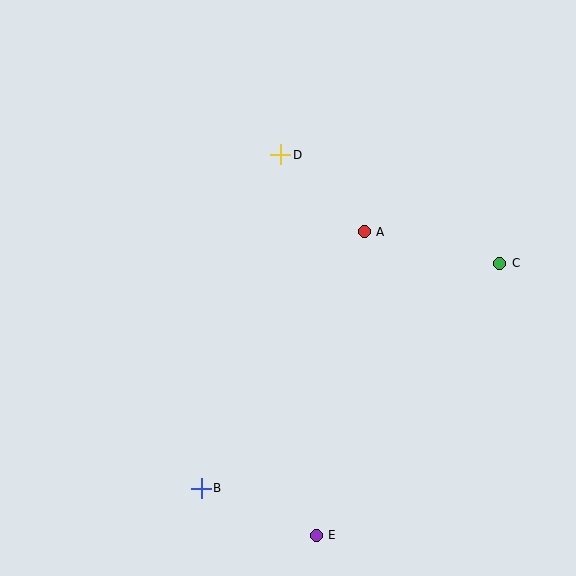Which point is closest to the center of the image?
Point A at (364, 232) is closest to the center.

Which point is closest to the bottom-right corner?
Point E is closest to the bottom-right corner.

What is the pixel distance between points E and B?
The distance between E and B is 124 pixels.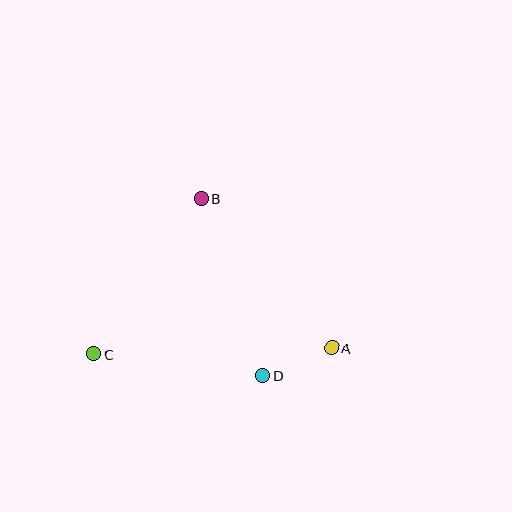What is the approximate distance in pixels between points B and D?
The distance between B and D is approximately 187 pixels.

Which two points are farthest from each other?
Points A and C are farthest from each other.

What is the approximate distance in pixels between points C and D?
The distance between C and D is approximately 170 pixels.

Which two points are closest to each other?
Points A and D are closest to each other.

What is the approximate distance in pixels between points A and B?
The distance between A and B is approximately 198 pixels.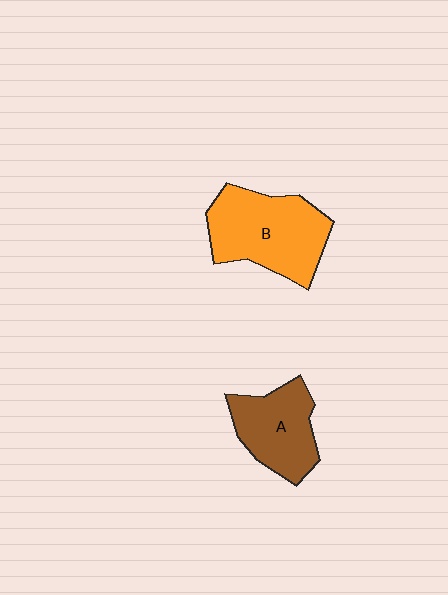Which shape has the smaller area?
Shape A (brown).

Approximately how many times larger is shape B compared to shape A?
Approximately 1.4 times.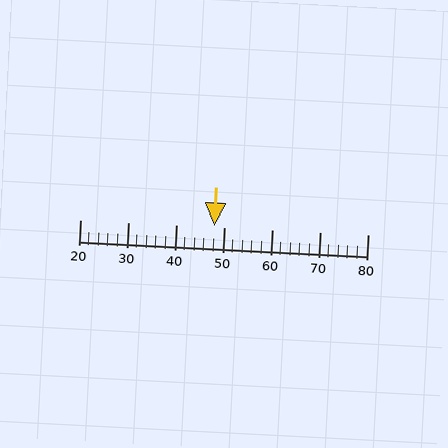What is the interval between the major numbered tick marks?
The major tick marks are spaced 10 units apart.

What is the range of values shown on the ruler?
The ruler shows values from 20 to 80.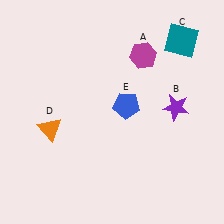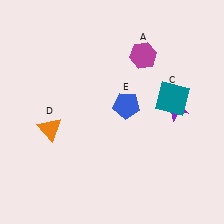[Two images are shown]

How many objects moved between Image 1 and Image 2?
1 object moved between the two images.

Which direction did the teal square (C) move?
The teal square (C) moved down.